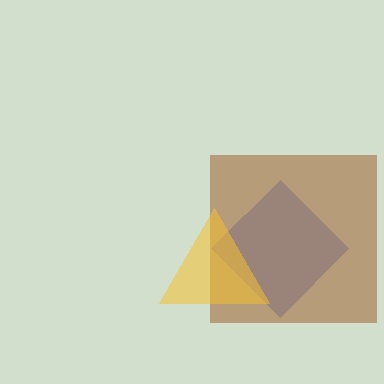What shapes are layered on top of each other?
The layered shapes are: a blue diamond, a brown square, a yellow triangle.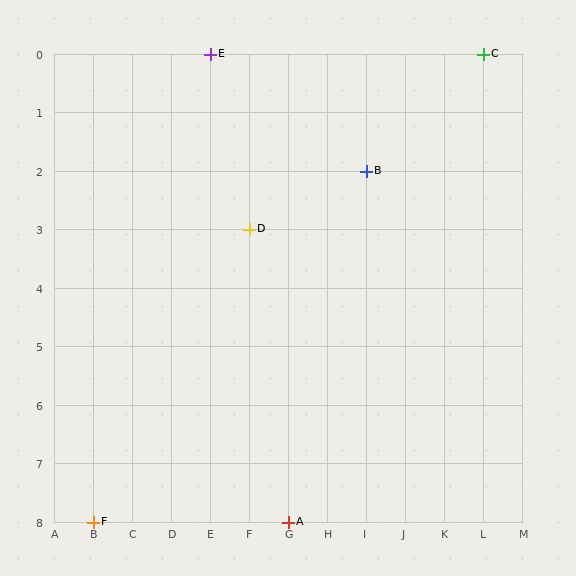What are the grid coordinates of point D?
Point D is at grid coordinates (F, 3).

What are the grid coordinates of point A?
Point A is at grid coordinates (G, 8).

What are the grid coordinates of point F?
Point F is at grid coordinates (B, 8).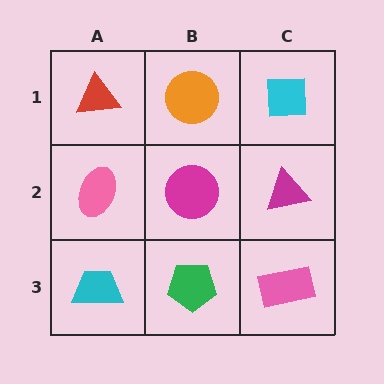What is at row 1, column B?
An orange circle.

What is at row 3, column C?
A pink rectangle.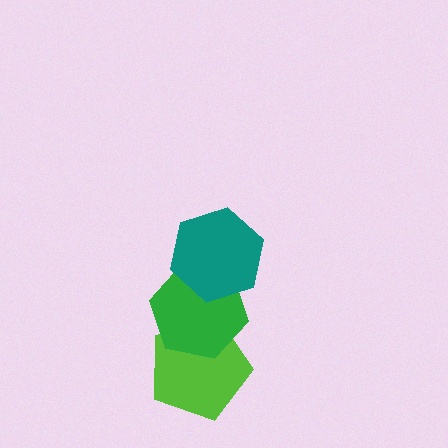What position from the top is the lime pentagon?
The lime pentagon is 3rd from the top.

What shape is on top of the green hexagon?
The teal hexagon is on top of the green hexagon.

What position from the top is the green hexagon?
The green hexagon is 2nd from the top.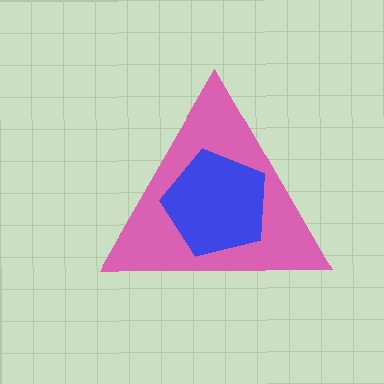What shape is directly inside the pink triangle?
The blue pentagon.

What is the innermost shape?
The blue pentagon.